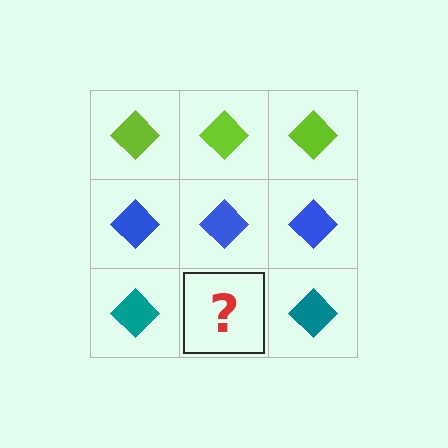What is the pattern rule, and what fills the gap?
The rule is that each row has a consistent color. The gap should be filled with a teal diamond.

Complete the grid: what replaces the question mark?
The question mark should be replaced with a teal diamond.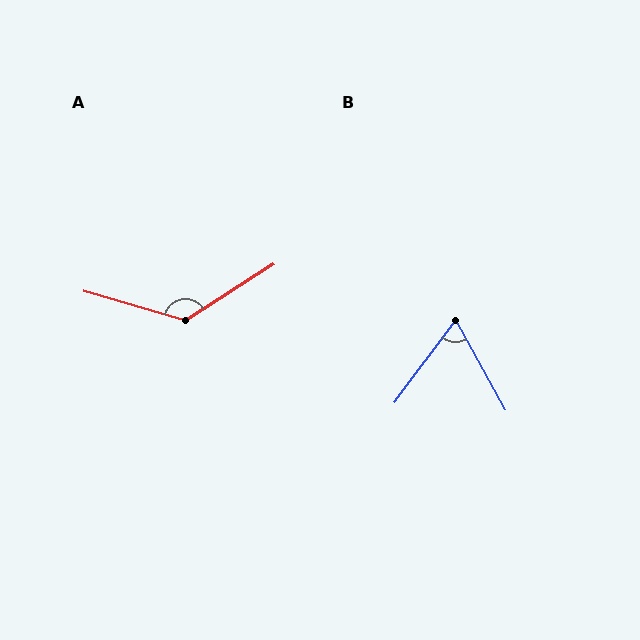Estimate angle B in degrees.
Approximately 66 degrees.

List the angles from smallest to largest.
B (66°), A (132°).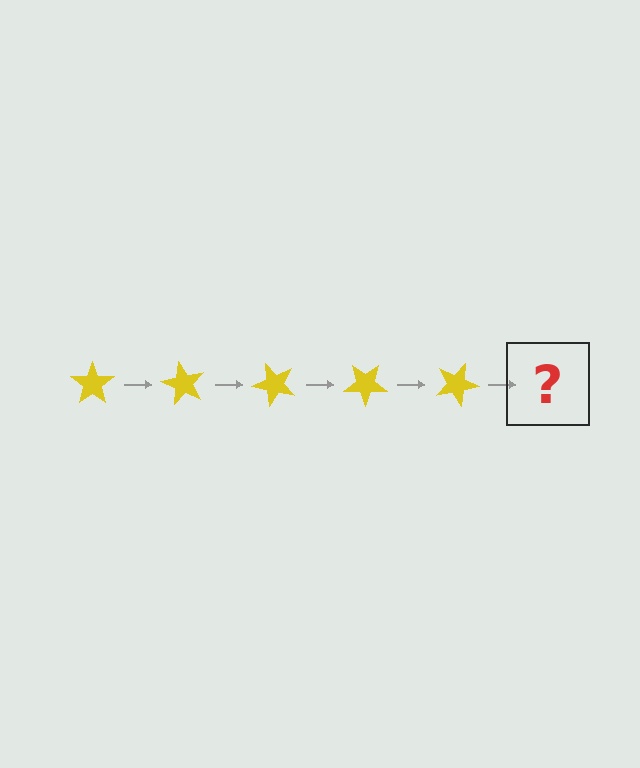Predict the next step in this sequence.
The next step is a yellow star rotated 300 degrees.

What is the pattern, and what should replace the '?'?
The pattern is that the star rotates 60 degrees each step. The '?' should be a yellow star rotated 300 degrees.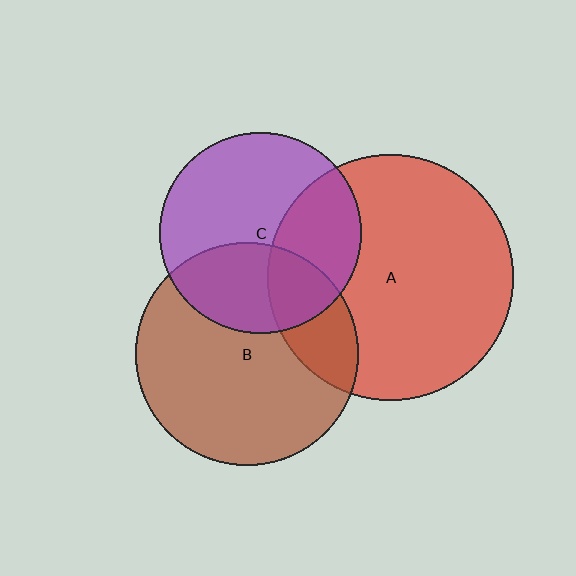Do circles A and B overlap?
Yes.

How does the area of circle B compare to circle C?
Approximately 1.2 times.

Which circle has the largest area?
Circle A (red).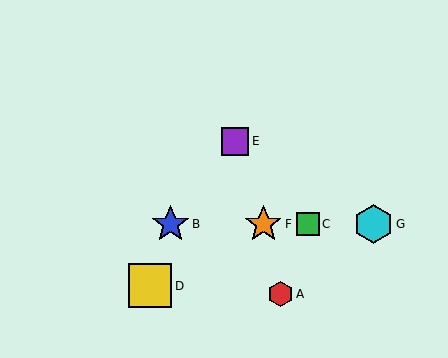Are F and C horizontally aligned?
Yes, both are at y≈224.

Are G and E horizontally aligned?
No, G is at y≈224 and E is at y≈141.